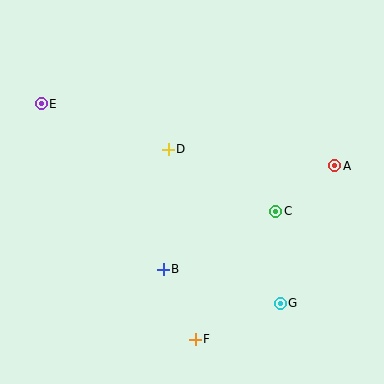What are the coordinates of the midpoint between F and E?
The midpoint between F and E is at (118, 222).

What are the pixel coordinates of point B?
Point B is at (163, 269).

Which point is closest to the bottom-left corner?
Point B is closest to the bottom-left corner.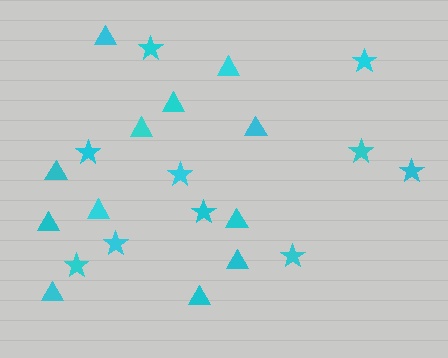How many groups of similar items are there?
There are 2 groups: one group of stars (10) and one group of triangles (12).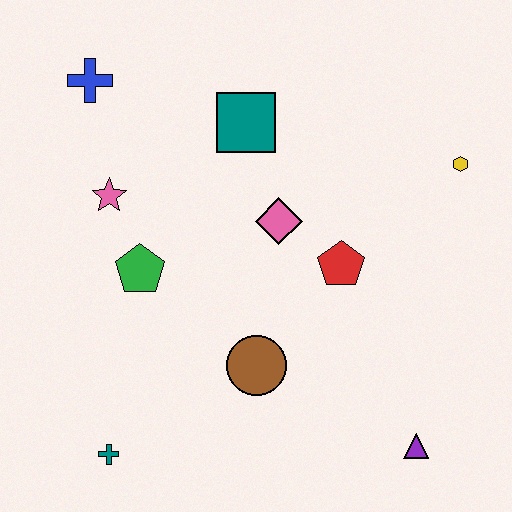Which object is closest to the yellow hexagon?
The red pentagon is closest to the yellow hexagon.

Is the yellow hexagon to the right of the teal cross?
Yes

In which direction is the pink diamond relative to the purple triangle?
The pink diamond is above the purple triangle.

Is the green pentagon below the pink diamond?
Yes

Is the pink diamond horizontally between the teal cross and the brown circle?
No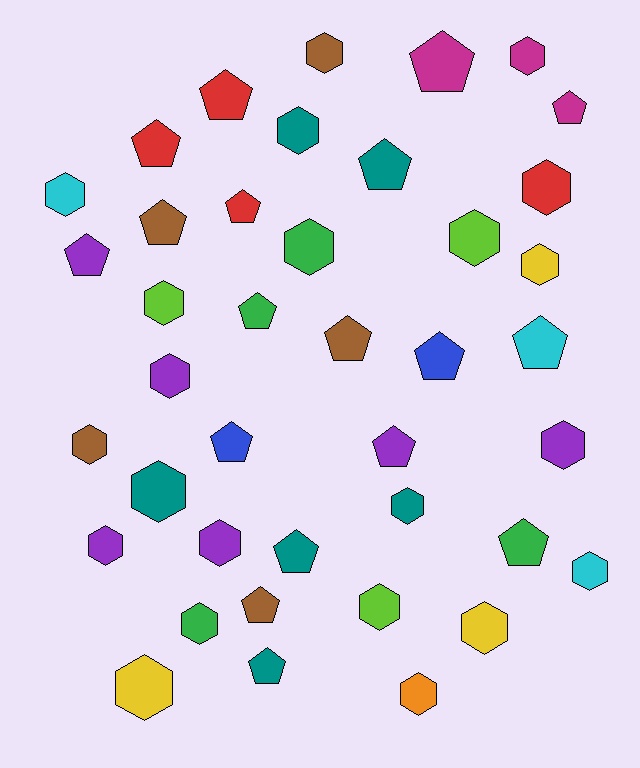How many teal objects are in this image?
There are 6 teal objects.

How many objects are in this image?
There are 40 objects.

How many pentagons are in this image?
There are 18 pentagons.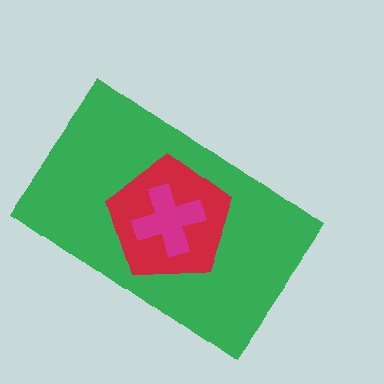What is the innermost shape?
The magenta cross.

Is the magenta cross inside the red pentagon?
Yes.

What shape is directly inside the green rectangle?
The red pentagon.